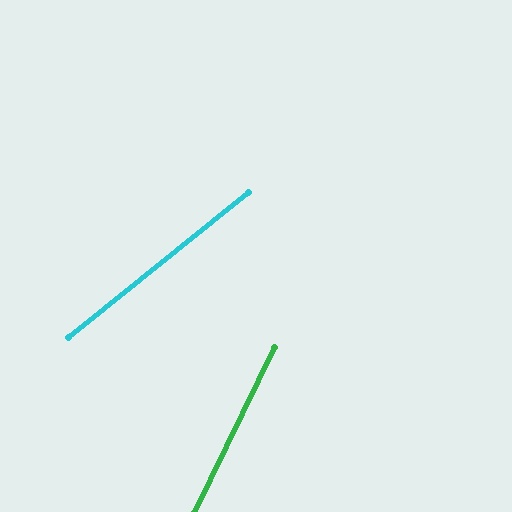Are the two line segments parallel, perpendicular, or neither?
Neither parallel nor perpendicular — they differ by about 25°.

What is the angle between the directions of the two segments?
Approximately 25 degrees.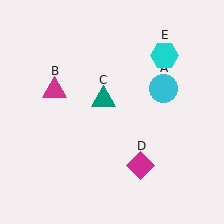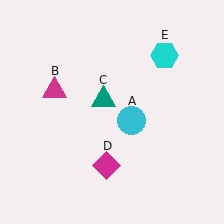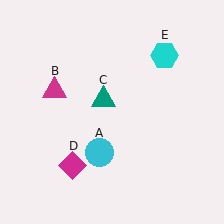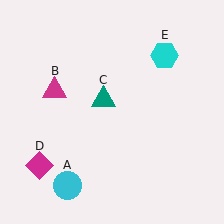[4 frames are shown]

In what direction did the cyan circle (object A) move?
The cyan circle (object A) moved down and to the left.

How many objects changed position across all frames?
2 objects changed position: cyan circle (object A), magenta diamond (object D).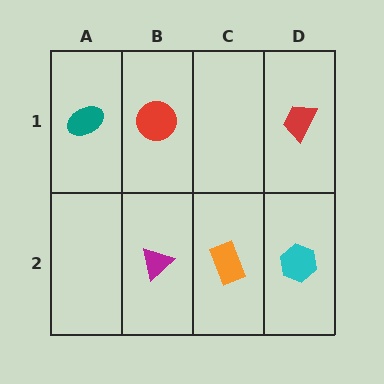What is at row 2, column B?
A magenta triangle.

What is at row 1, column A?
A teal ellipse.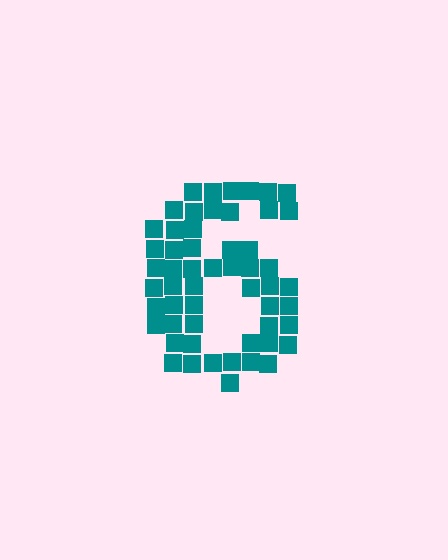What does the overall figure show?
The overall figure shows the digit 6.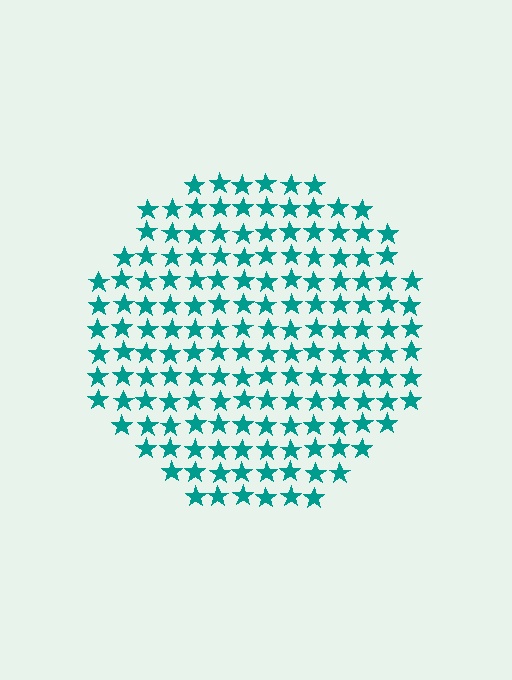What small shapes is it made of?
It is made of small stars.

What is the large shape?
The large shape is a circle.